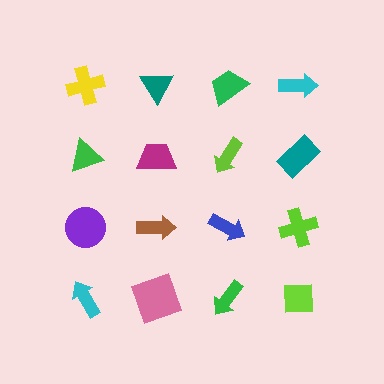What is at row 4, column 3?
A green arrow.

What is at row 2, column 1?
A green triangle.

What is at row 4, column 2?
A pink square.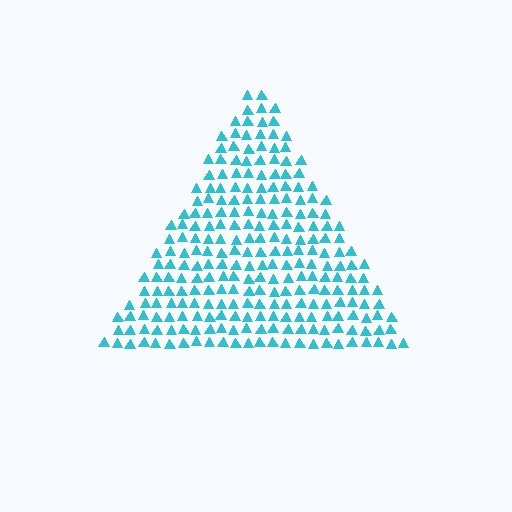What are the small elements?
The small elements are triangles.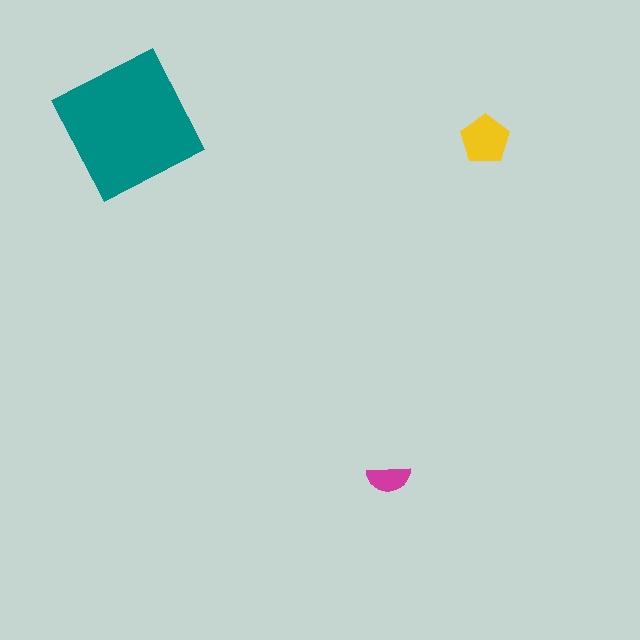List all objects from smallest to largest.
The magenta semicircle, the yellow pentagon, the teal square.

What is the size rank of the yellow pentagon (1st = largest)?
2nd.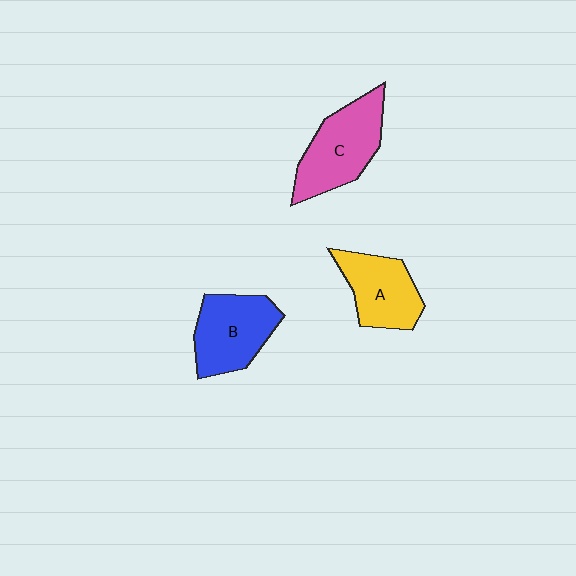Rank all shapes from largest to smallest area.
From largest to smallest: C (pink), B (blue), A (yellow).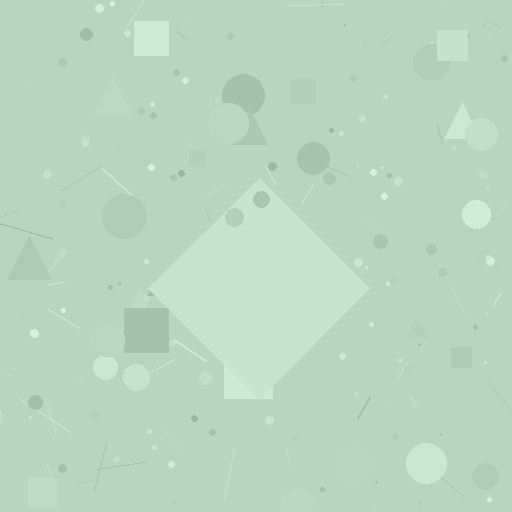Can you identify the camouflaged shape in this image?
The camouflaged shape is a diamond.